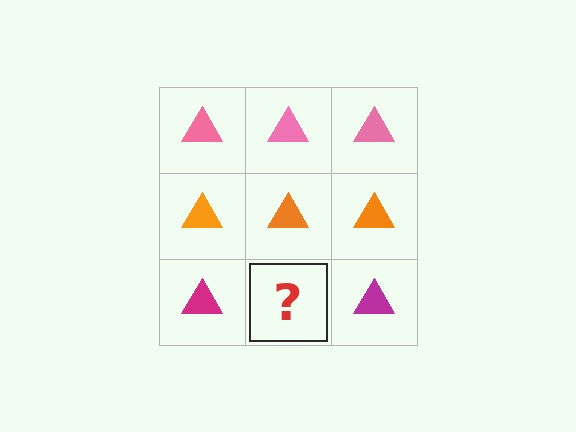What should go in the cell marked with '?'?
The missing cell should contain a magenta triangle.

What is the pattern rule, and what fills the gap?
The rule is that each row has a consistent color. The gap should be filled with a magenta triangle.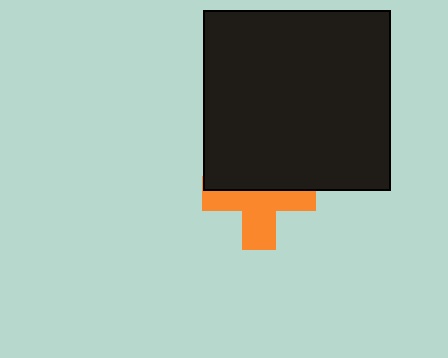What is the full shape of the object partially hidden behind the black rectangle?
The partially hidden object is an orange cross.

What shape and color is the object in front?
The object in front is a black rectangle.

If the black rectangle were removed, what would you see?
You would see the complete orange cross.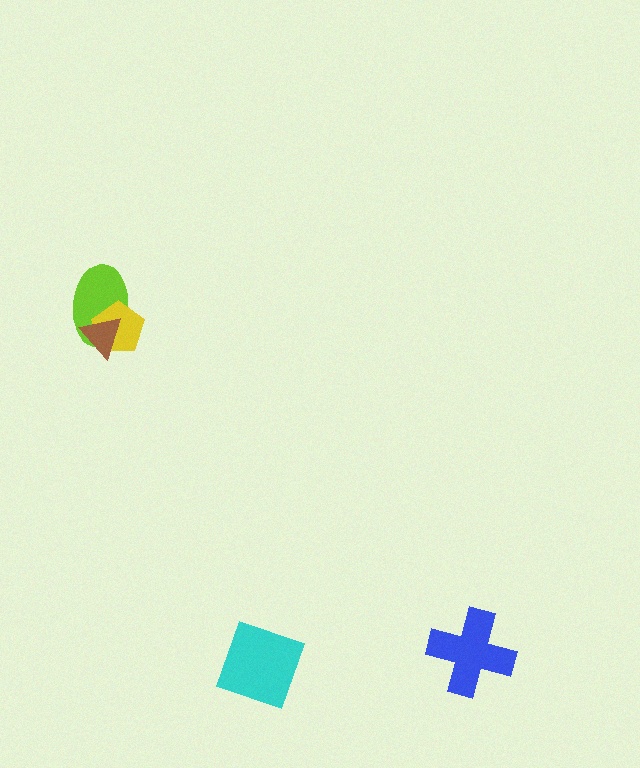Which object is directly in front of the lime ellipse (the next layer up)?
The yellow pentagon is directly in front of the lime ellipse.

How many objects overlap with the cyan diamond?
0 objects overlap with the cyan diamond.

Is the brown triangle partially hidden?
No, no other shape covers it.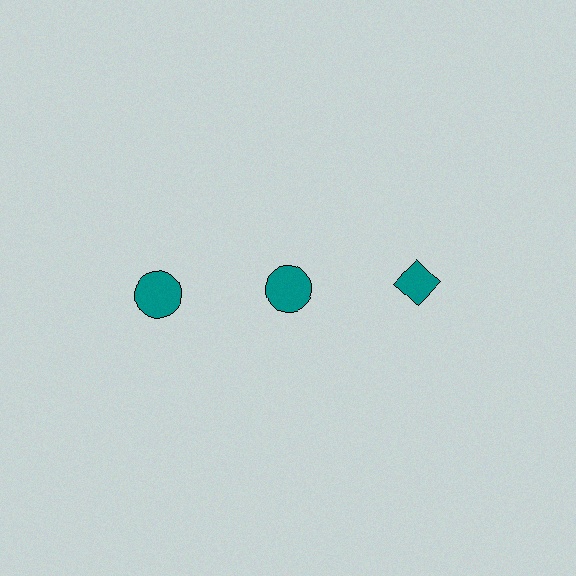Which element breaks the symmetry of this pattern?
The teal diamond in the top row, center column breaks the symmetry. All other shapes are teal circles.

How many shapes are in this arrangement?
There are 3 shapes arranged in a grid pattern.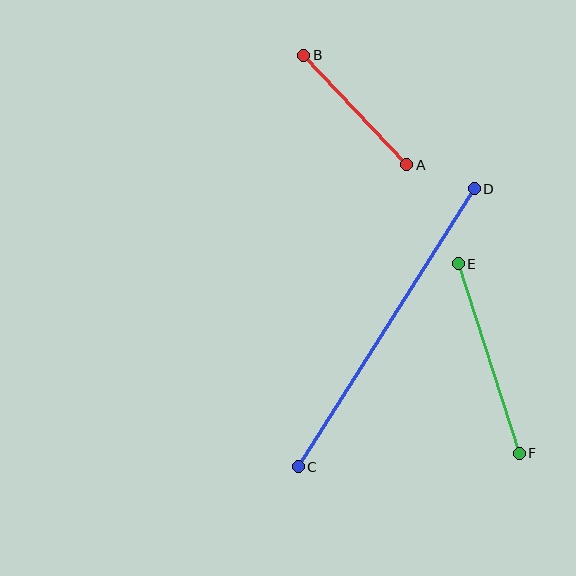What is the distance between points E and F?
The distance is approximately 199 pixels.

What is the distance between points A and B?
The distance is approximately 150 pixels.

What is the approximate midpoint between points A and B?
The midpoint is at approximately (355, 110) pixels.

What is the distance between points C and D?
The distance is approximately 329 pixels.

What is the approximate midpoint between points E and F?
The midpoint is at approximately (489, 358) pixels.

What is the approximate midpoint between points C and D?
The midpoint is at approximately (386, 328) pixels.